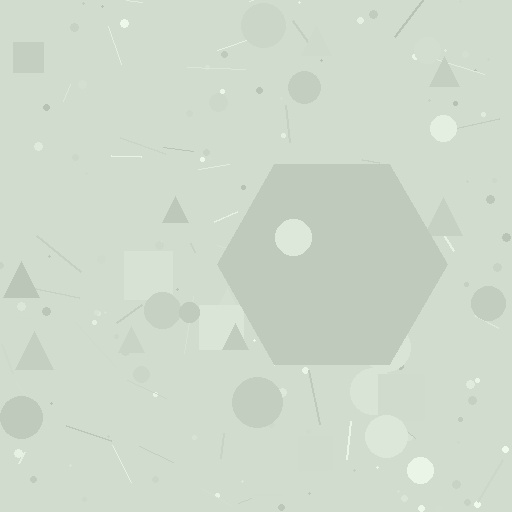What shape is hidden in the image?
A hexagon is hidden in the image.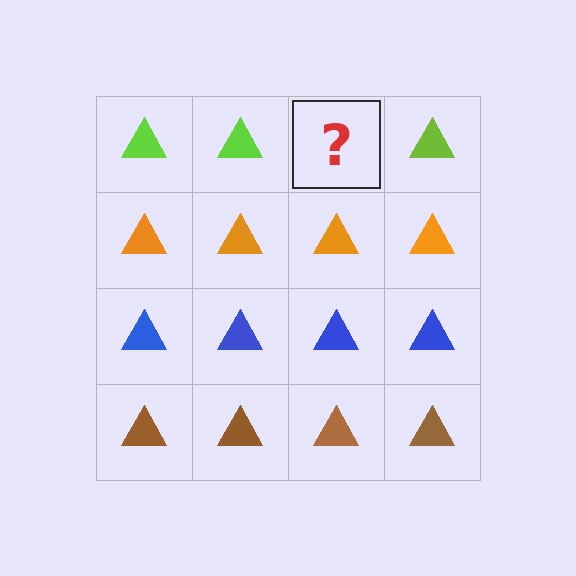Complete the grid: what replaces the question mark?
The question mark should be replaced with a lime triangle.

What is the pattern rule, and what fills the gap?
The rule is that each row has a consistent color. The gap should be filled with a lime triangle.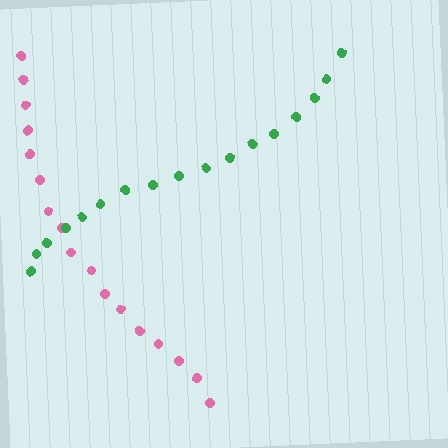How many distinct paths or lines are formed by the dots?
There are 2 distinct paths.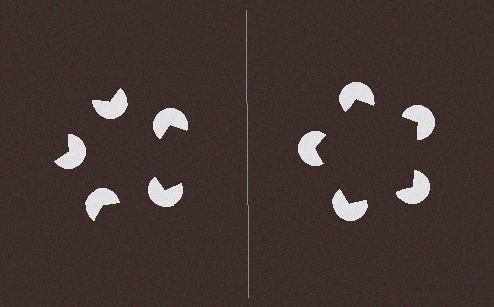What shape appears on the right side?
An illusory pentagon.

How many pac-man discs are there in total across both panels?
10 — 5 on each side.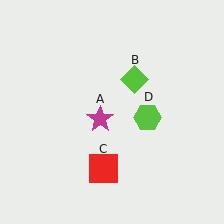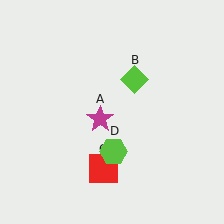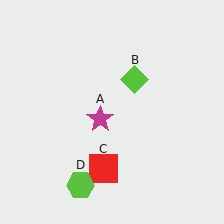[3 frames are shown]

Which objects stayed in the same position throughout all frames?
Magenta star (object A) and lime diamond (object B) and red square (object C) remained stationary.